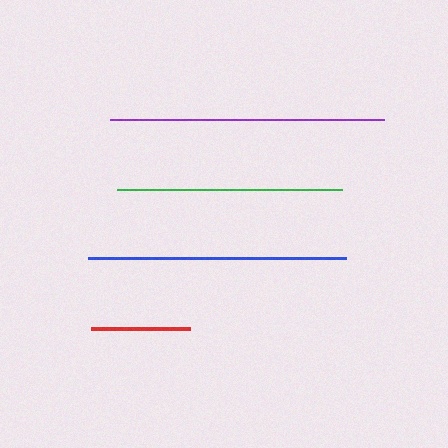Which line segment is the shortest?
The red line is the shortest at approximately 99 pixels.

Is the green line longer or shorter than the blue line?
The blue line is longer than the green line.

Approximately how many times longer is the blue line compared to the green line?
The blue line is approximately 1.1 times the length of the green line.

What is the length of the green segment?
The green segment is approximately 226 pixels long.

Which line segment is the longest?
The purple line is the longest at approximately 274 pixels.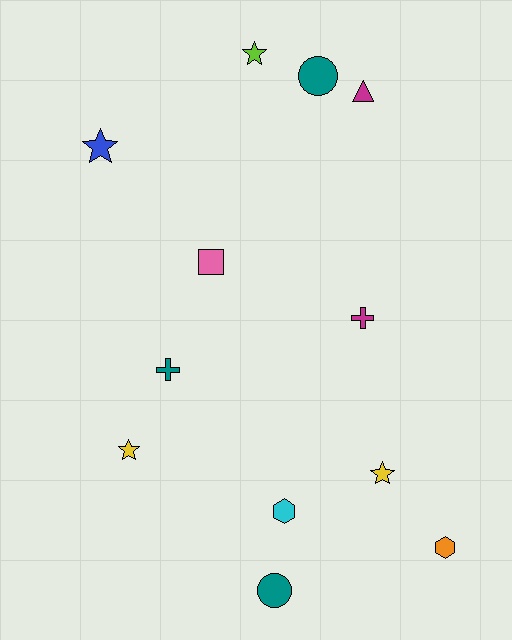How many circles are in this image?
There are 2 circles.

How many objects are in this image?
There are 12 objects.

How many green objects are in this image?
There are no green objects.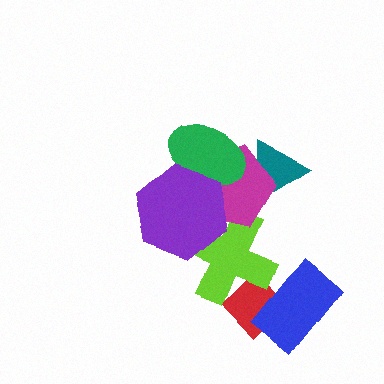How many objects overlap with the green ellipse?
2 objects overlap with the green ellipse.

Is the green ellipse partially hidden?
Yes, it is partially covered by another shape.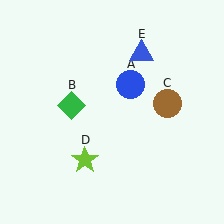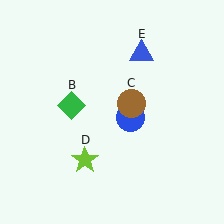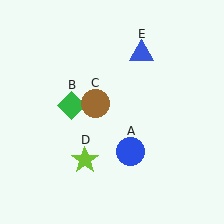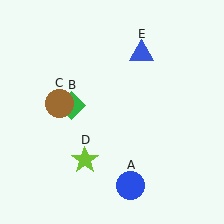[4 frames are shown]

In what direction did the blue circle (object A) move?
The blue circle (object A) moved down.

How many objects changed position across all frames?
2 objects changed position: blue circle (object A), brown circle (object C).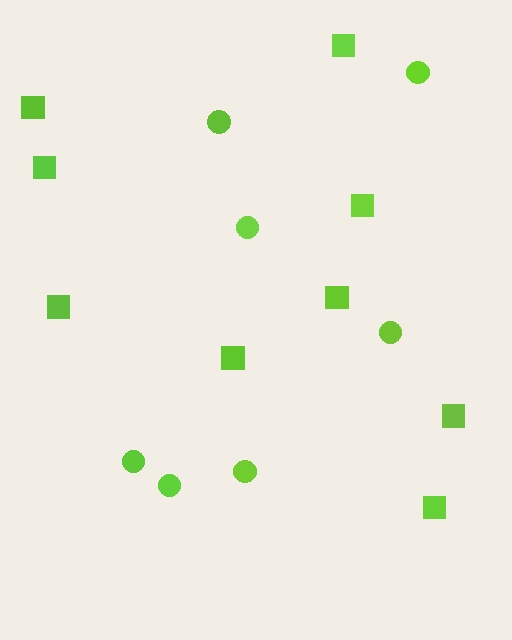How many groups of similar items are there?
There are 2 groups: one group of squares (9) and one group of circles (7).